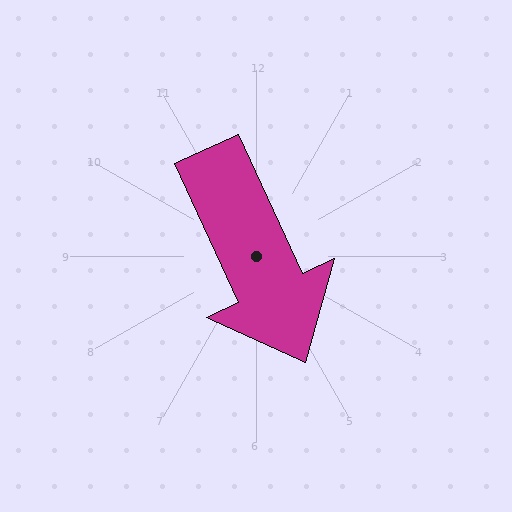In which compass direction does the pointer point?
Southeast.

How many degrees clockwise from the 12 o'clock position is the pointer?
Approximately 155 degrees.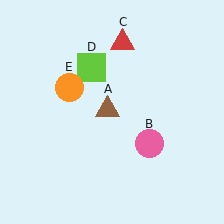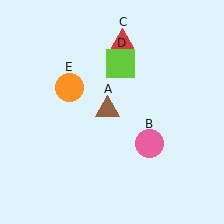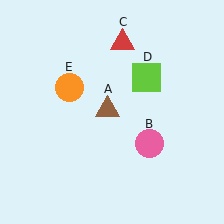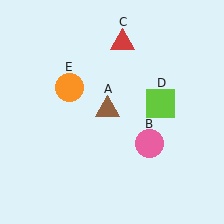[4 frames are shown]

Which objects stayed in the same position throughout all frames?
Brown triangle (object A) and pink circle (object B) and red triangle (object C) and orange circle (object E) remained stationary.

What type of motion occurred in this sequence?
The lime square (object D) rotated clockwise around the center of the scene.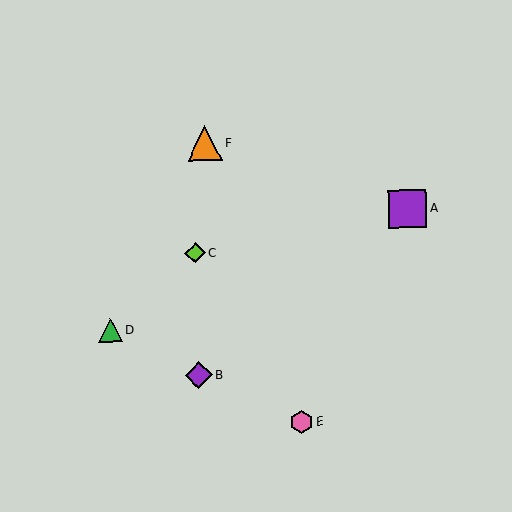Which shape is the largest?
The purple square (labeled A) is the largest.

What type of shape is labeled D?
Shape D is a green triangle.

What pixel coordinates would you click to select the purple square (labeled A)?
Click at (408, 209) to select the purple square A.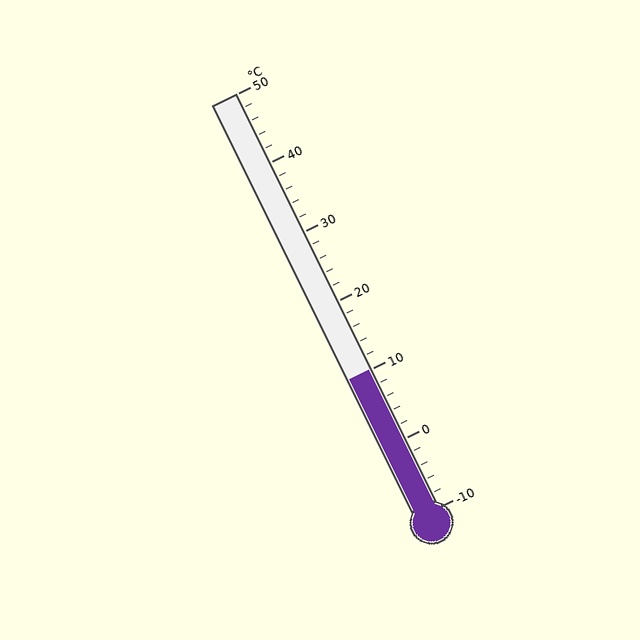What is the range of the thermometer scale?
The thermometer scale ranges from -10°C to 50°C.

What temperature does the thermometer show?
The thermometer shows approximately 10°C.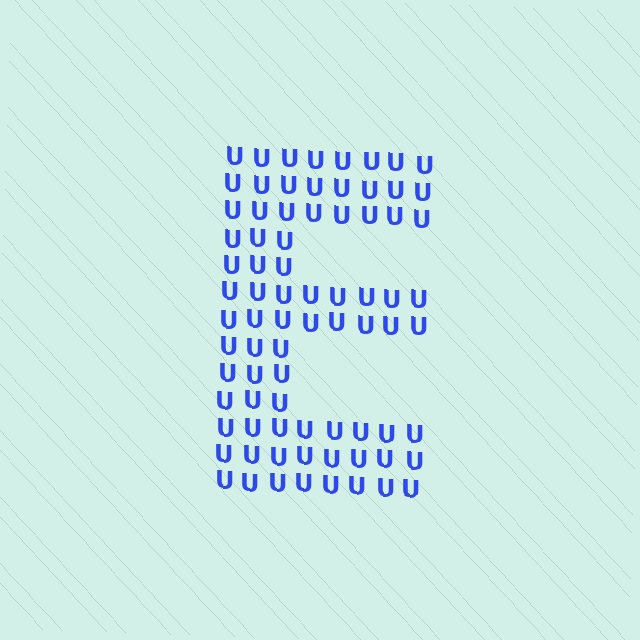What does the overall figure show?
The overall figure shows the letter E.